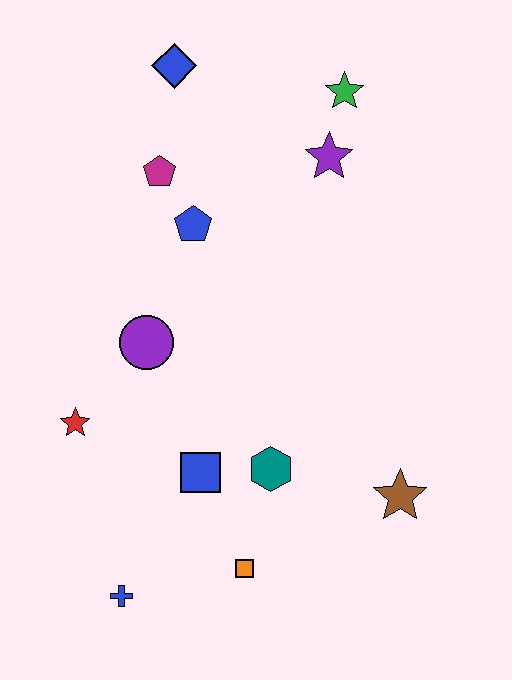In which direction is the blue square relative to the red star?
The blue square is to the right of the red star.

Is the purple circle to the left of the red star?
No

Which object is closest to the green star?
The purple star is closest to the green star.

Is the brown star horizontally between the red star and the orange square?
No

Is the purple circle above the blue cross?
Yes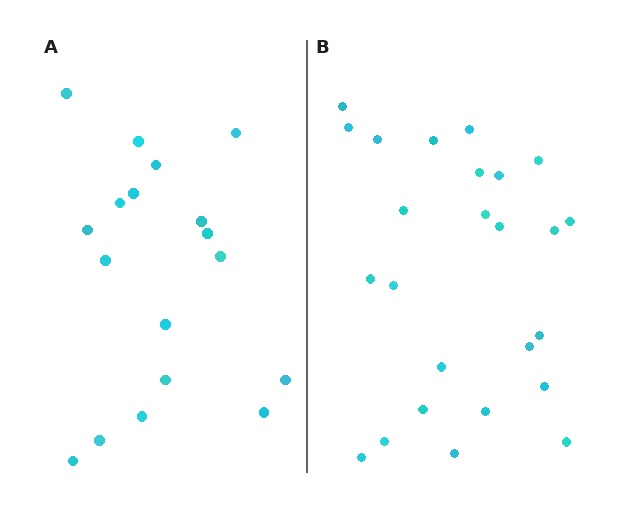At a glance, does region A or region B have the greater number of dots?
Region B (the right region) has more dots.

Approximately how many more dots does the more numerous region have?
Region B has roughly 8 or so more dots than region A.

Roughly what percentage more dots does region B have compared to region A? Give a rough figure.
About 40% more.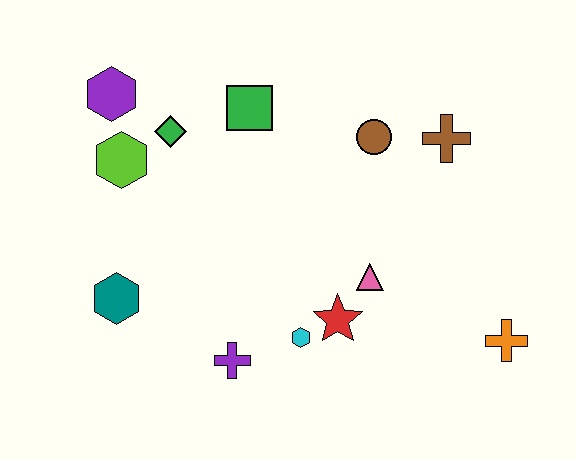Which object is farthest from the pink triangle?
The purple hexagon is farthest from the pink triangle.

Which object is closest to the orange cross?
The pink triangle is closest to the orange cross.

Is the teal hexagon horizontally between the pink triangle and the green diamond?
No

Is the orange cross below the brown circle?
Yes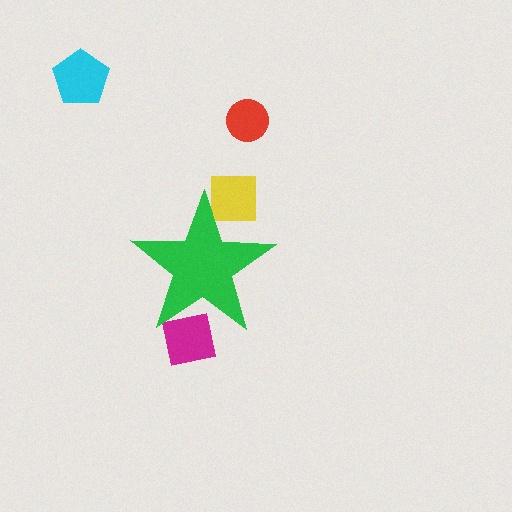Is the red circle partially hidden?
No, the red circle is fully visible.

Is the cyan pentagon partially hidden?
No, the cyan pentagon is fully visible.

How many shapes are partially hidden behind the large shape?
2 shapes are partially hidden.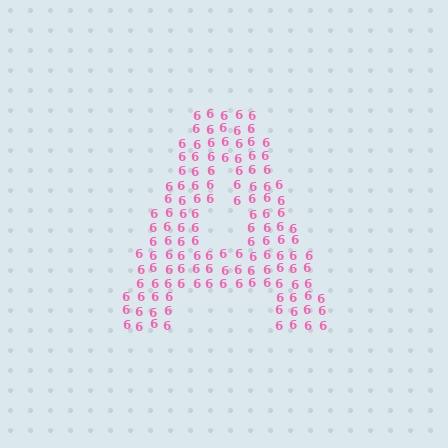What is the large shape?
The large shape is the letter A.